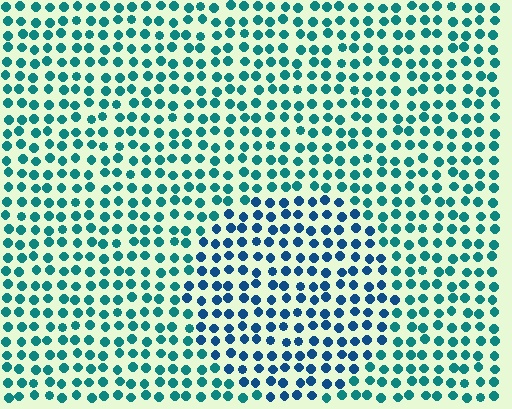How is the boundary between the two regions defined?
The boundary is defined purely by a slight shift in hue (about 32 degrees). Spacing, size, and orientation are identical on both sides.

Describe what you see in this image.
The image is filled with small teal elements in a uniform arrangement. A circle-shaped region is visible where the elements are tinted to a slightly different hue, forming a subtle color boundary.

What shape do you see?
I see a circle.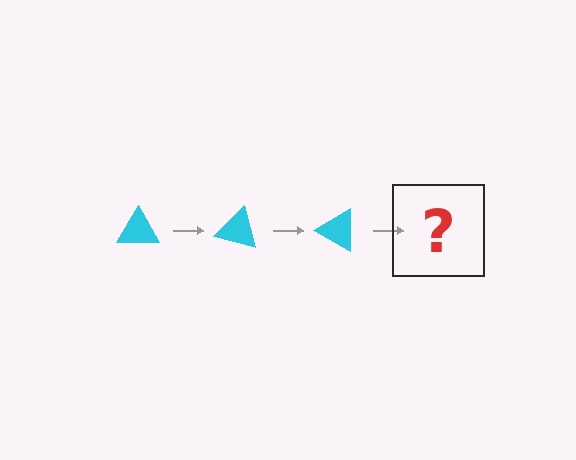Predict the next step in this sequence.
The next step is a cyan triangle rotated 45 degrees.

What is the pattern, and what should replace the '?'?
The pattern is that the triangle rotates 15 degrees each step. The '?' should be a cyan triangle rotated 45 degrees.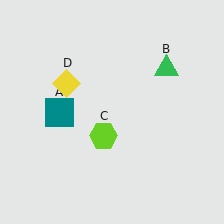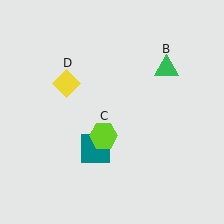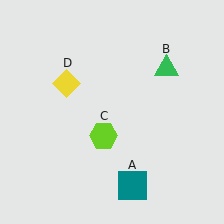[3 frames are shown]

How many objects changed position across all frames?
1 object changed position: teal square (object A).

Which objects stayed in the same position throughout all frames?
Green triangle (object B) and lime hexagon (object C) and yellow diamond (object D) remained stationary.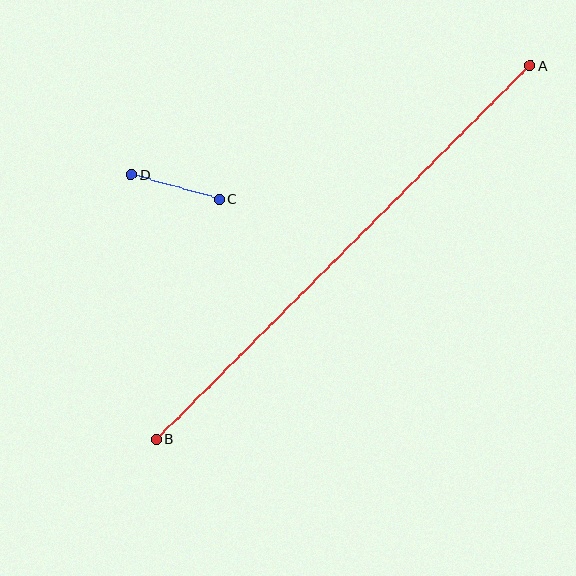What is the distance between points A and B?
The distance is approximately 528 pixels.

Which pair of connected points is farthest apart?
Points A and B are farthest apart.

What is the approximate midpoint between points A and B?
The midpoint is at approximately (343, 252) pixels.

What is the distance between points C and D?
The distance is approximately 91 pixels.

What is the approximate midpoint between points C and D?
The midpoint is at approximately (175, 187) pixels.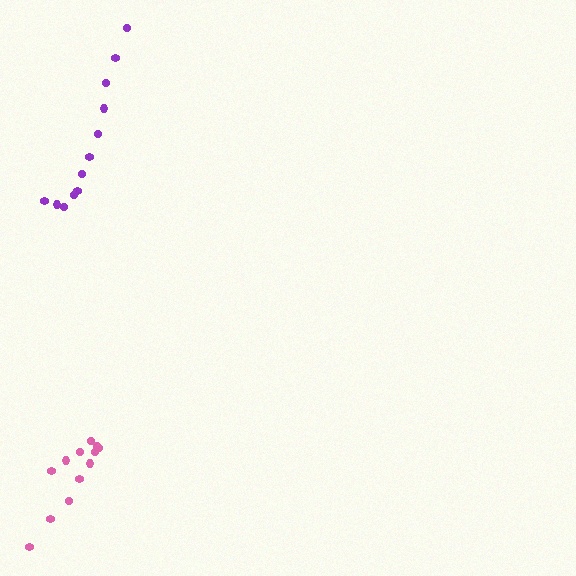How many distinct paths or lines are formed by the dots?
There are 2 distinct paths.